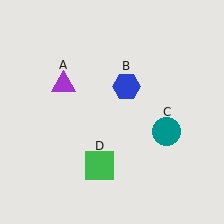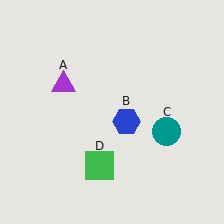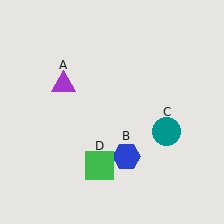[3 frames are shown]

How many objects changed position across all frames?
1 object changed position: blue hexagon (object B).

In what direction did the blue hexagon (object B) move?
The blue hexagon (object B) moved down.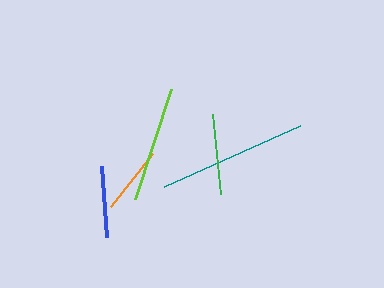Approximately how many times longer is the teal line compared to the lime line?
The teal line is approximately 1.3 times the length of the lime line.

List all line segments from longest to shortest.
From longest to shortest: teal, lime, green, blue, orange.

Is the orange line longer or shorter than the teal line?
The teal line is longer than the orange line.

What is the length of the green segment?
The green segment is approximately 80 pixels long.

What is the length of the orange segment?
The orange segment is approximately 67 pixels long.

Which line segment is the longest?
The teal line is the longest at approximately 149 pixels.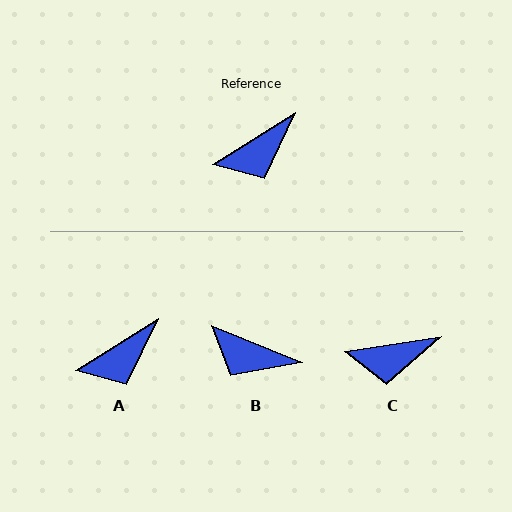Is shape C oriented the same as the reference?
No, it is off by about 23 degrees.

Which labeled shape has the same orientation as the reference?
A.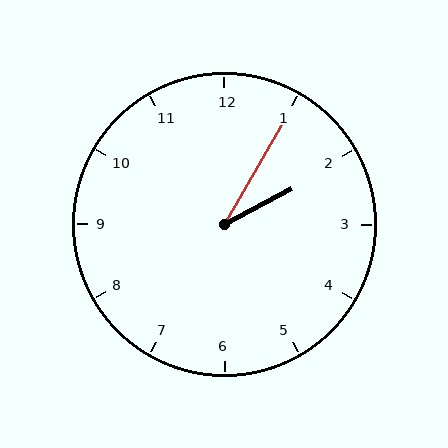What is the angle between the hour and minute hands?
Approximately 32 degrees.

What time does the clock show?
2:05.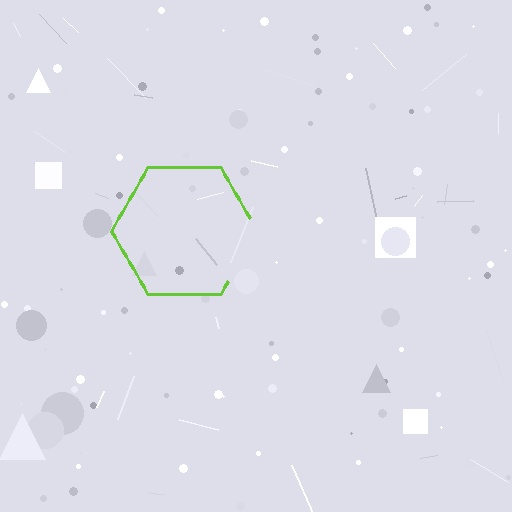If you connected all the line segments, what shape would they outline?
They would outline a hexagon.